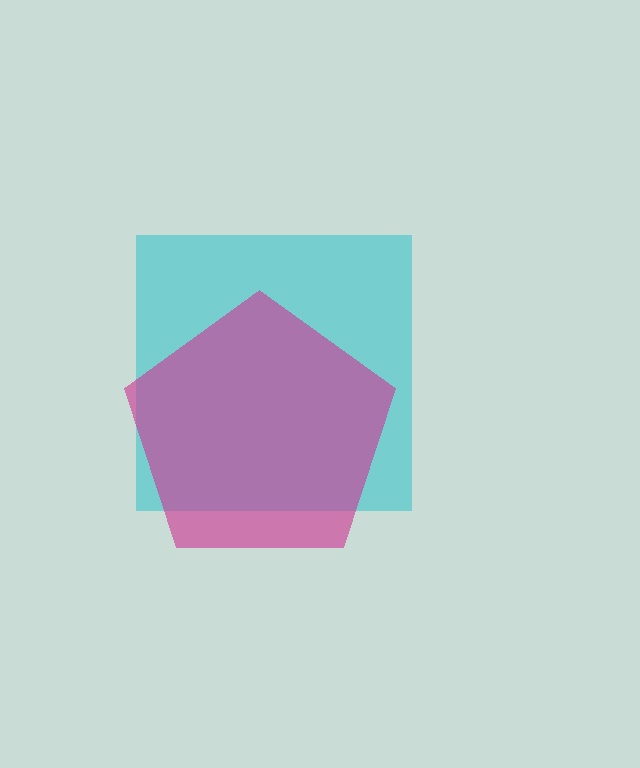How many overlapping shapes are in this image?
There are 2 overlapping shapes in the image.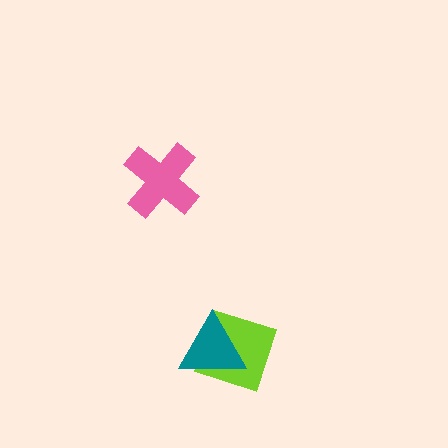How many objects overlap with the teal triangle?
1 object overlaps with the teal triangle.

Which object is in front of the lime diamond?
The teal triangle is in front of the lime diamond.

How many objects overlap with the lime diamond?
1 object overlaps with the lime diamond.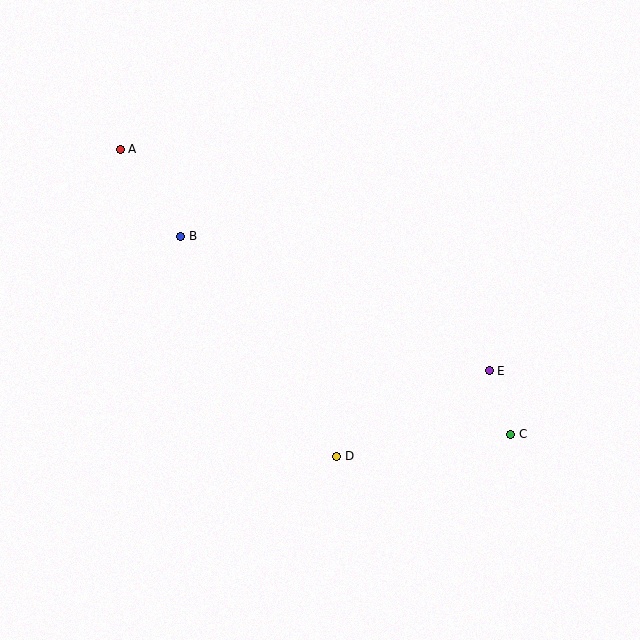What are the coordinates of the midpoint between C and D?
The midpoint between C and D is at (424, 445).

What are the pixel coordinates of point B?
Point B is at (181, 236).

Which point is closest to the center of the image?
Point D at (337, 456) is closest to the center.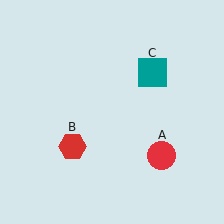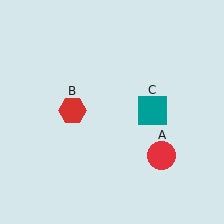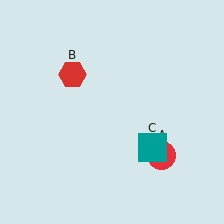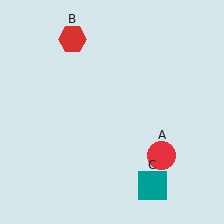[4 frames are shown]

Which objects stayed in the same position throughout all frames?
Red circle (object A) remained stationary.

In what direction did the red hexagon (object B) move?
The red hexagon (object B) moved up.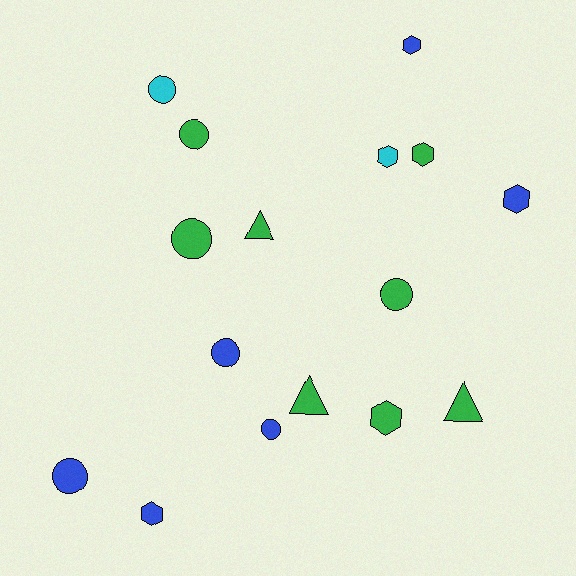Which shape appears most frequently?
Circle, with 7 objects.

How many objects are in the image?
There are 16 objects.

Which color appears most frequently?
Green, with 8 objects.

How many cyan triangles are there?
There are no cyan triangles.